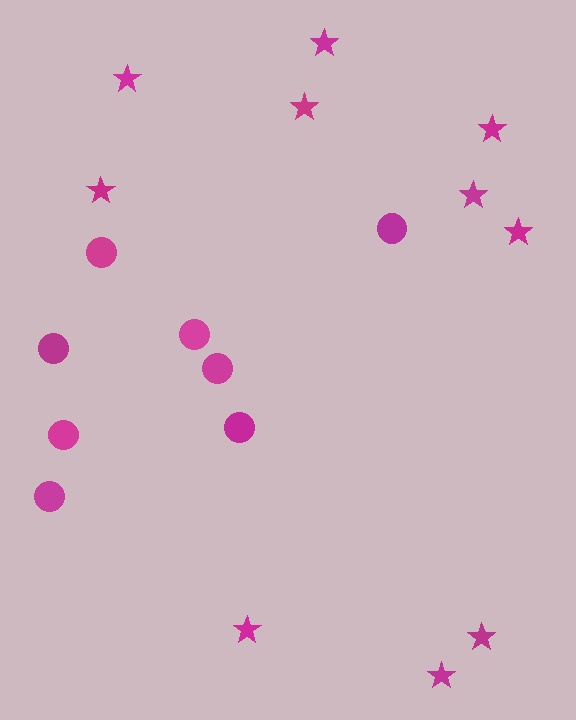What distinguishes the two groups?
There are 2 groups: one group of circles (8) and one group of stars (10).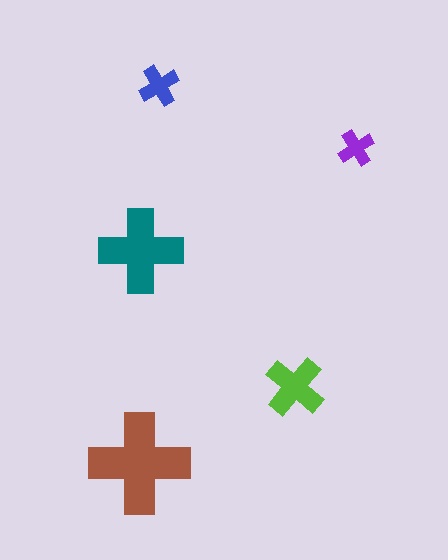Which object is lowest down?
The brown cross is bottommost.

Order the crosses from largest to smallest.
the brown one, the teal one, the lime one, the blue one, the purple one.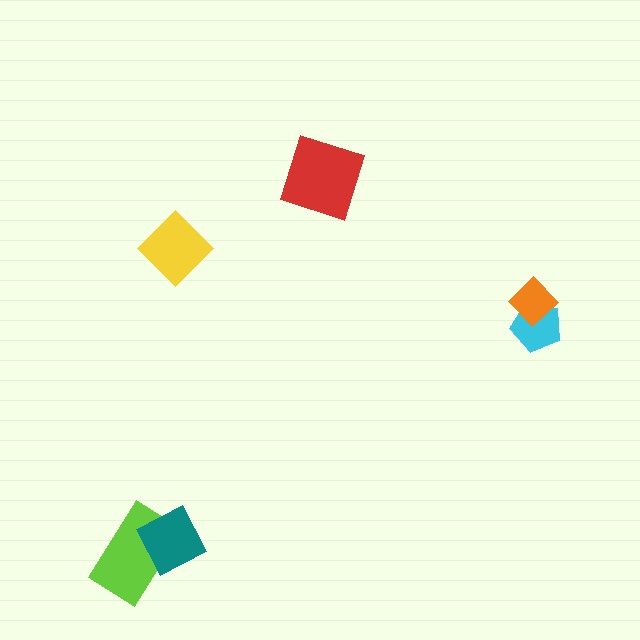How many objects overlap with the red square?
0 objects overlap with the red square.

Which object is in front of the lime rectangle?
The teal diamond is in front of the lime rectangle.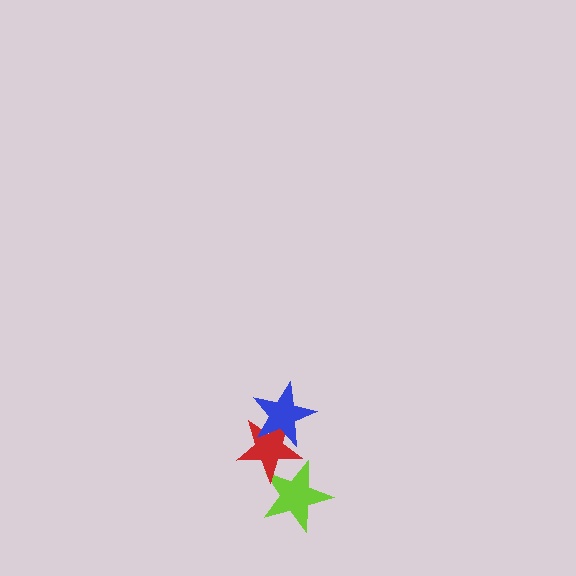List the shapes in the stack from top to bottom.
From top to bottom: the blue star, the red star, the lime star.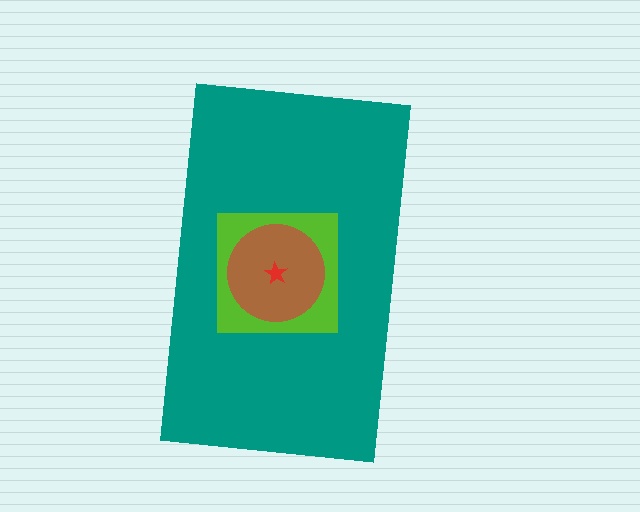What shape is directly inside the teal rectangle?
The lime square.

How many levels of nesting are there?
4.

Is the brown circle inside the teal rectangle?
Yes.